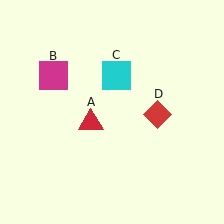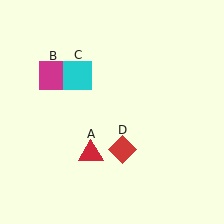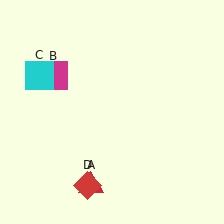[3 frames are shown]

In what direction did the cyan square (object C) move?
The cyan square (object C) moved left.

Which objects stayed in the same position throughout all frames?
Magenta square (object B) remained stationary.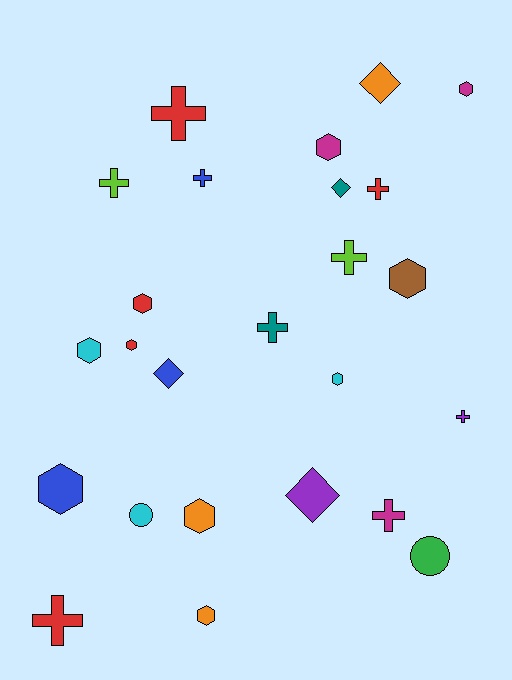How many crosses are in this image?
There are 9 crosses.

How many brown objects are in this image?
There is 1 brown object.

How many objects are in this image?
There are 25 objects.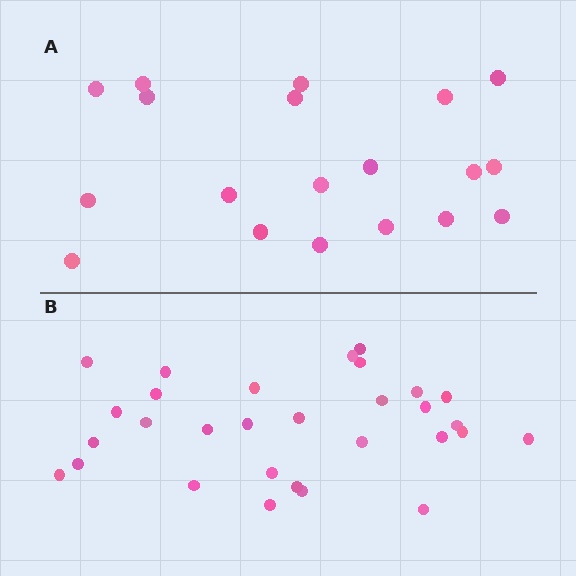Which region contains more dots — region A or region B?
Region B (the bottom region) has more dots.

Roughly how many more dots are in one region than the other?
Region B has roughly 12 or so more dots than region A.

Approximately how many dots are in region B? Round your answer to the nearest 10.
About 30 dots.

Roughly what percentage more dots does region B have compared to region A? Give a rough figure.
About 60% more.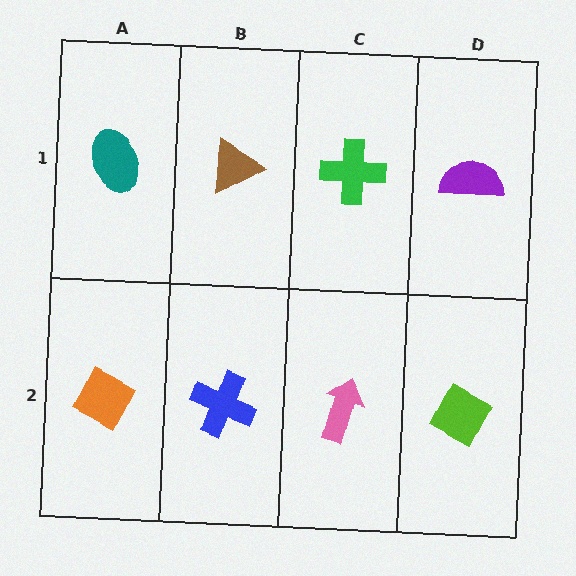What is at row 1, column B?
A brown triangle.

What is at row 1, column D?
A purple semicircle.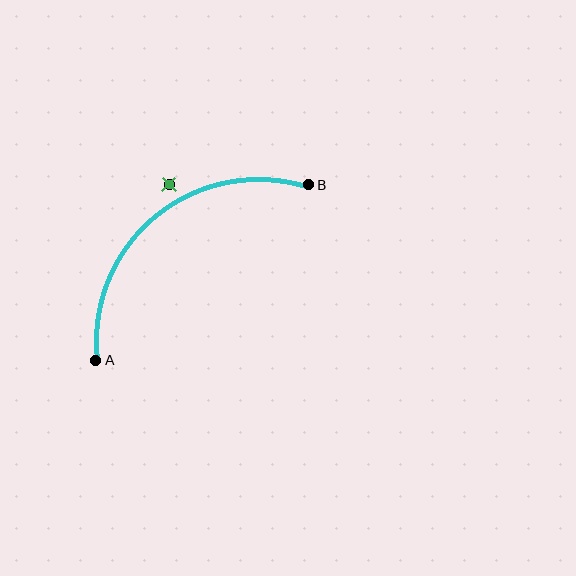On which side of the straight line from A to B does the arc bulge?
The arc bulges above and to the left of the straight line connecting A and B.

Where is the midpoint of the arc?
The arc midpoint is the point on the curve farthest from the straight line joining A and B. It sits above and to the left of that line.